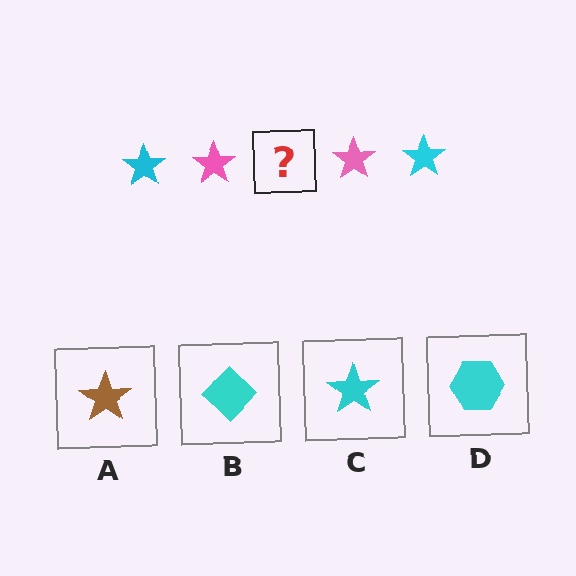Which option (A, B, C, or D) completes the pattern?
C.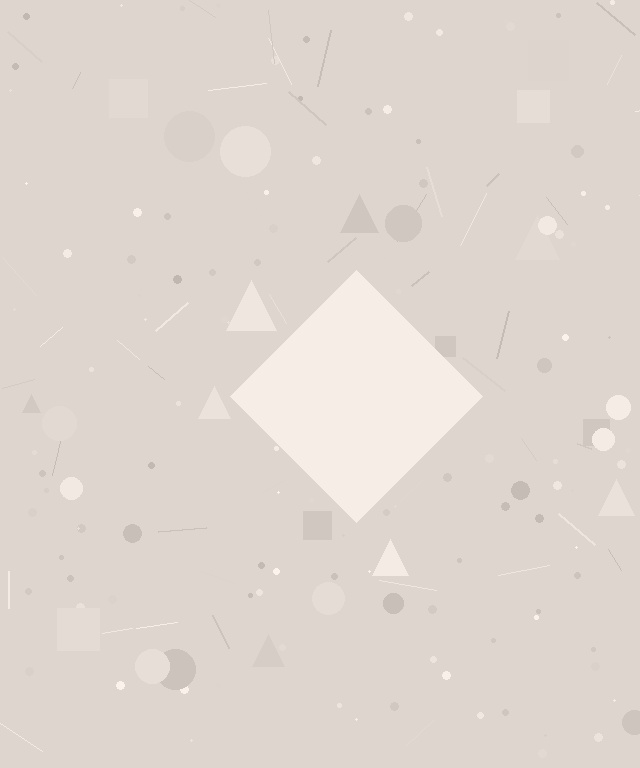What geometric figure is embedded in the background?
A diamond is embedded in the background.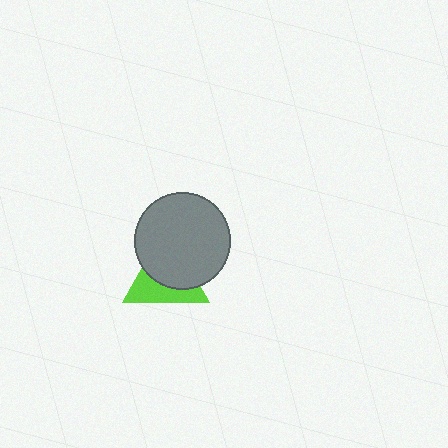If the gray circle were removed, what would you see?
You would see the complete lime triangle.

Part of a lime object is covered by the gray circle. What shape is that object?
It is a triangle.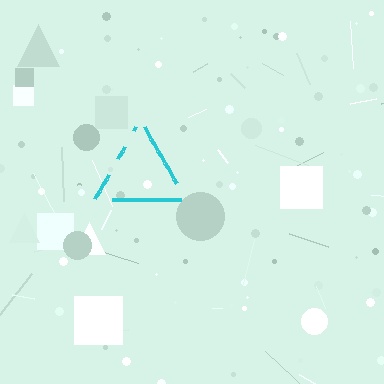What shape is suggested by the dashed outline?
The dashed outline suggests a triangle.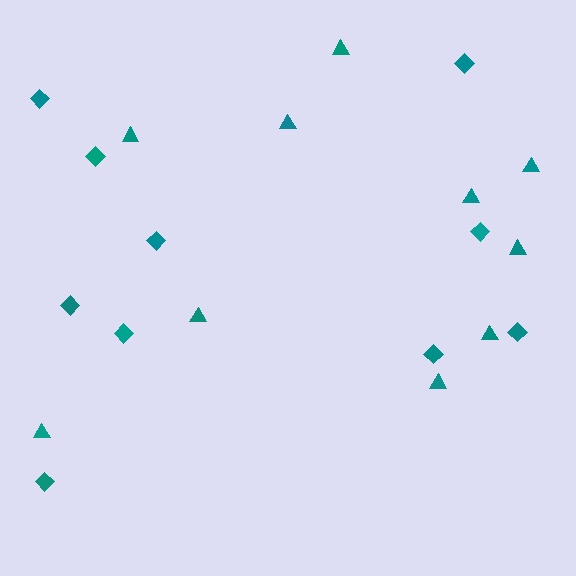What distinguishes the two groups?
There are 2 groups: one group of diamonds (10) and one group of triangles (10).